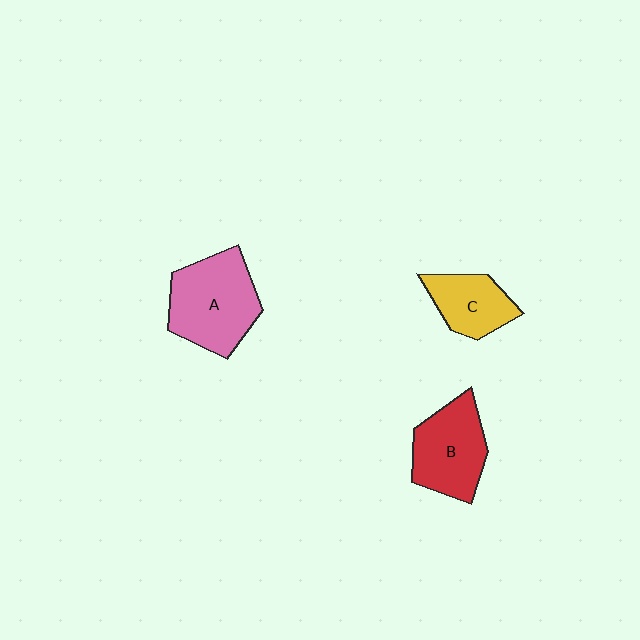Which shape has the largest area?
Shape A (pink).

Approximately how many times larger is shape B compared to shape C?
Approximately 1.4 times.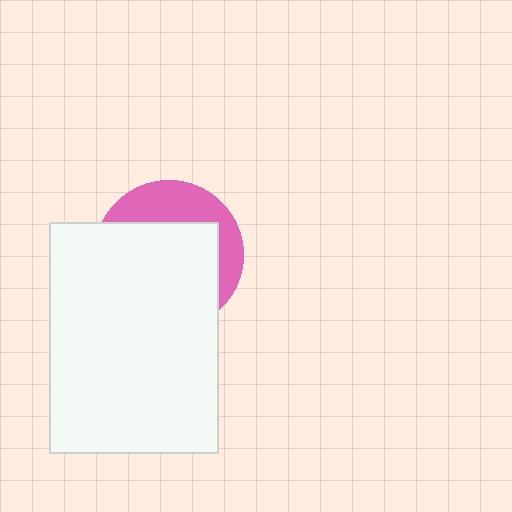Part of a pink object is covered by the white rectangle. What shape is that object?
It is a circle.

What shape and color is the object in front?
The object in front is a white rectangle.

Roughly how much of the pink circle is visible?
A small part of it is visible (roughly 32%).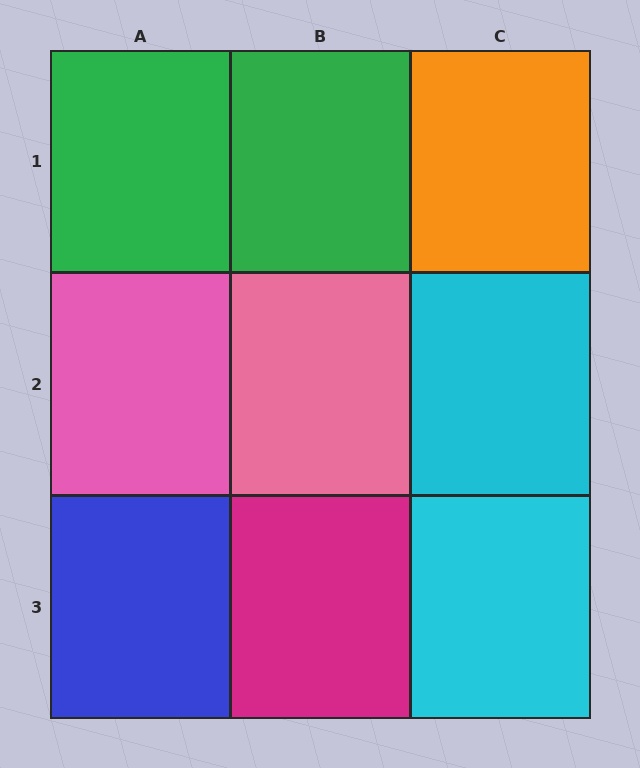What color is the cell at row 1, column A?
Green.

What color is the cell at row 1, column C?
Orange.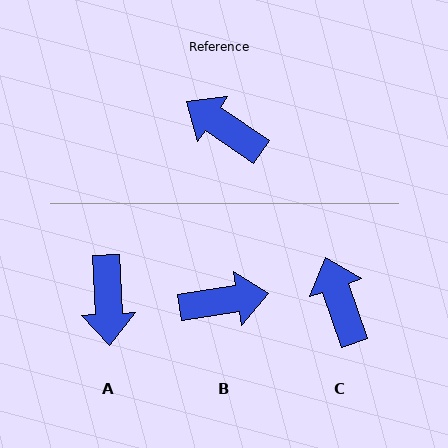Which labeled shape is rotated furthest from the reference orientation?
B, about 137 degrees away.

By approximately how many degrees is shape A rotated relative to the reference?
Approximately 127 degrees counter-clockwise.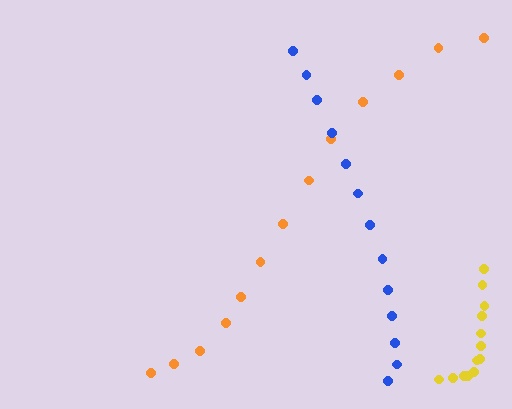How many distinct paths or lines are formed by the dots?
There are 3 distinct paths.